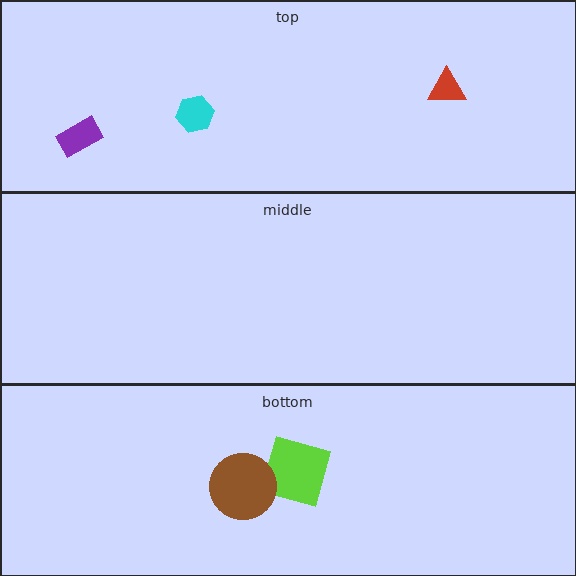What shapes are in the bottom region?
The lime square, the brown circle.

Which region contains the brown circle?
The bottom region.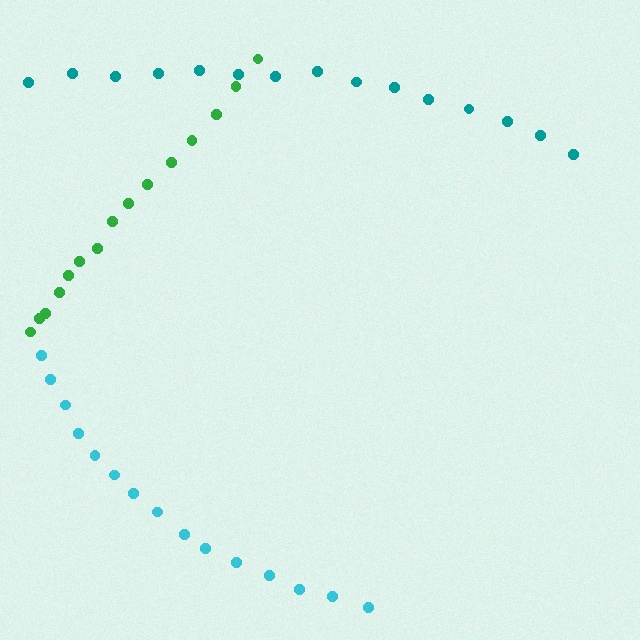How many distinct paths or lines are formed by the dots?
There are 3 distinct paths.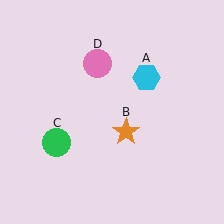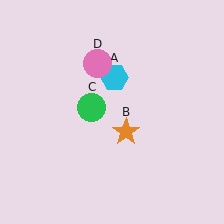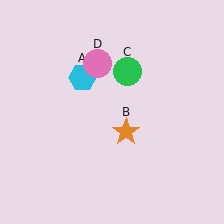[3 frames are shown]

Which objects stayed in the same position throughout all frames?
Orange star (object B) and pink circle (object D) remained stationary.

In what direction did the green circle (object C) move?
The green circle (object C) moved up and to the right.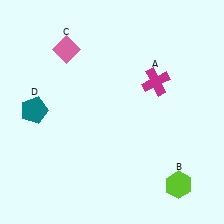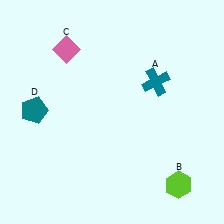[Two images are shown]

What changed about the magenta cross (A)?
In Image 1, A is magenta. In Image 2, it changed to teal.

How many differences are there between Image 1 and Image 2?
There is 1 difference between the two images.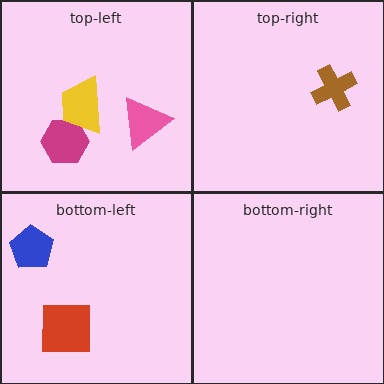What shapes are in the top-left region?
The pink triangle, the magenta hexagon, the yellow trapezoid.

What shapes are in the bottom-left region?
The red square, the blue pentagon.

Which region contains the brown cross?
The top-right region.